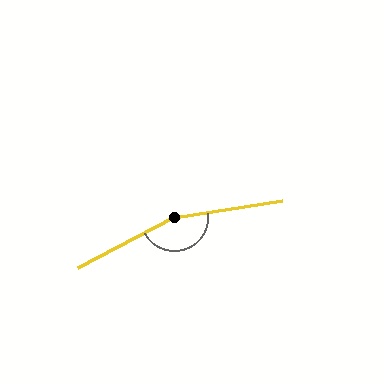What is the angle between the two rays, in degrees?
Approximately 162 degrees.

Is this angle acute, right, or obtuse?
It is obtuse.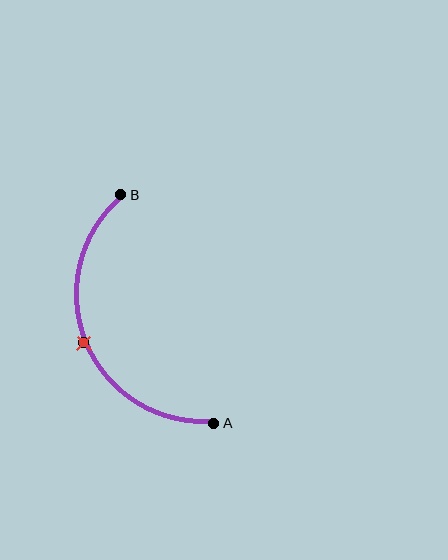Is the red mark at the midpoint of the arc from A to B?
Yes. The red mark lies on the arc at equal arc-length from both A and B — it is the arc midpoint.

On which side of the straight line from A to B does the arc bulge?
The arc bulges to the left of the straight line connecting A and B.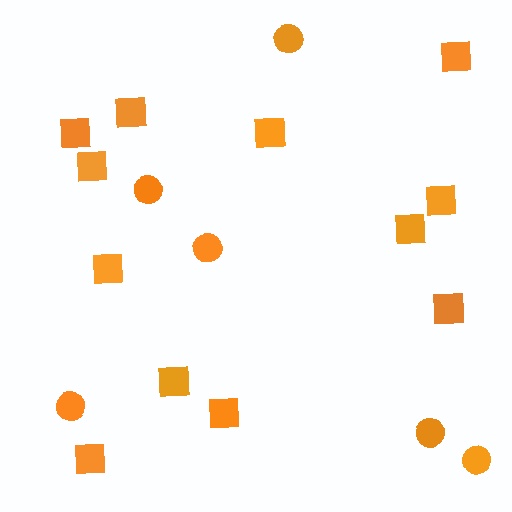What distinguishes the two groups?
There are 2 groups: one group of squares (12) and one group of circles (6).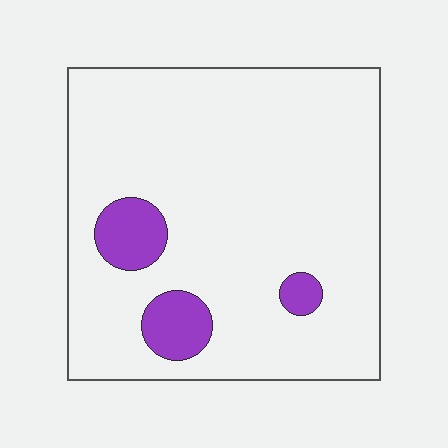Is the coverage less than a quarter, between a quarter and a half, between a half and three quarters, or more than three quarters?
Less than a quarter.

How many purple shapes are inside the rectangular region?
3.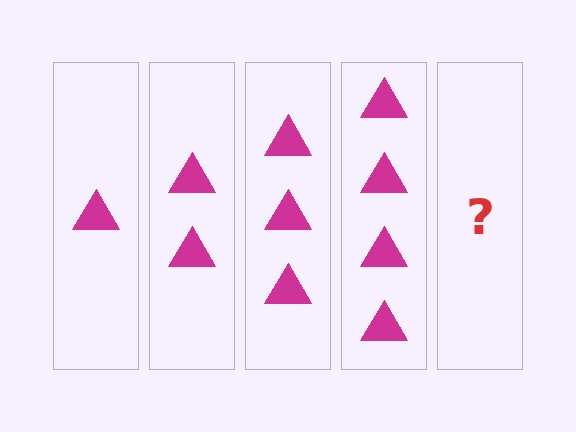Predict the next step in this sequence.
The next step is 5 triangles.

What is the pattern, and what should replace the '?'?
The pattern is that each step adds one more triangle. The '?' should be 5 triangles.